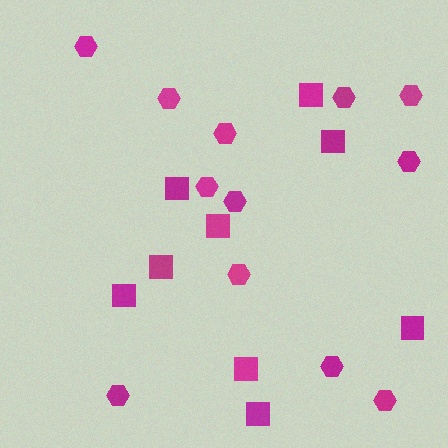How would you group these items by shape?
There are 2 groups: one group of squares (9) and one group of hexagons (12).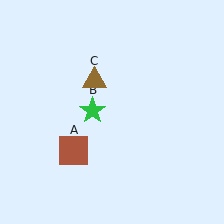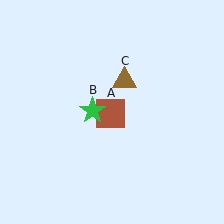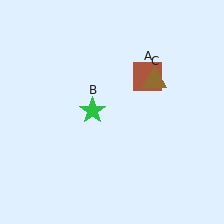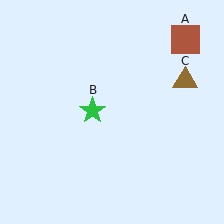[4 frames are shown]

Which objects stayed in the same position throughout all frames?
Green star (object B) remained stationary.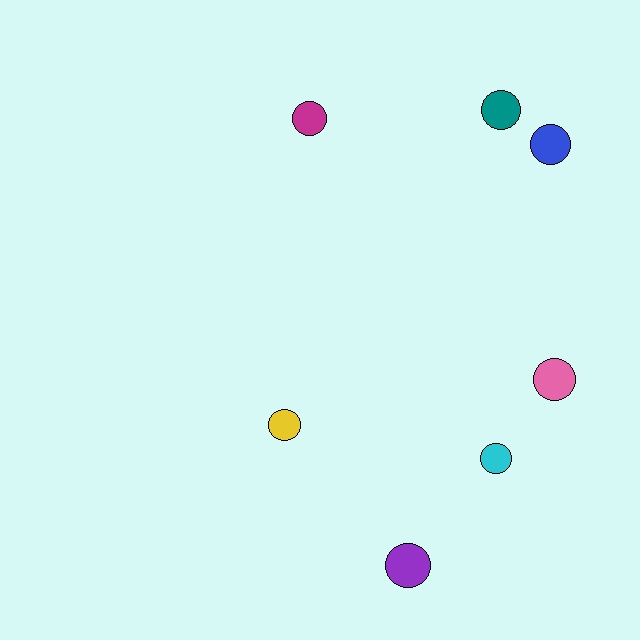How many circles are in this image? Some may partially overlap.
There are 7 circles.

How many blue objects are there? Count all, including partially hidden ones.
There is 1 blue object.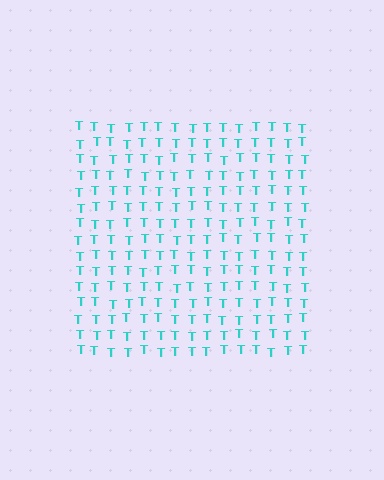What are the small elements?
The small elements are letter T's.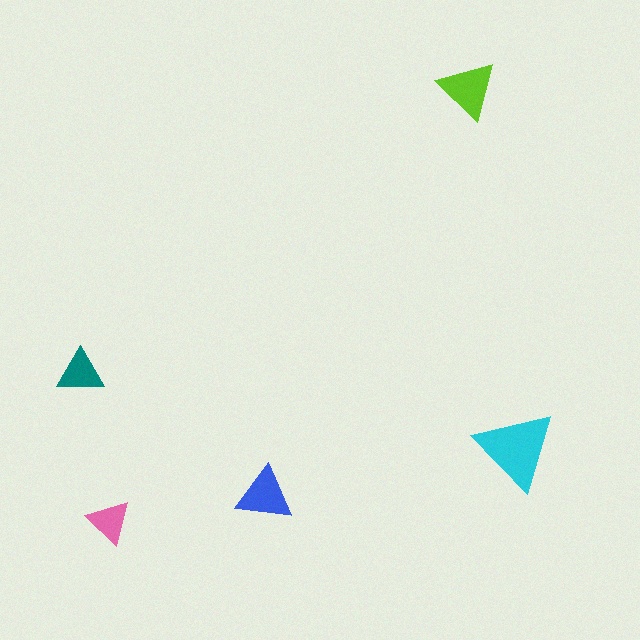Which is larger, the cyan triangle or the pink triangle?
The cyan one.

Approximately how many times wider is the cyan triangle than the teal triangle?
About 1.5 times wider.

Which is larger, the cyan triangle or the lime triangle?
The cyan one.